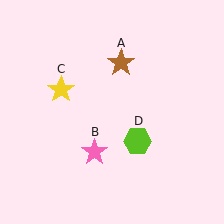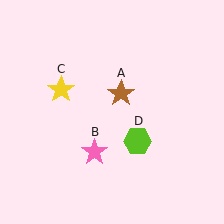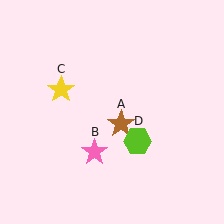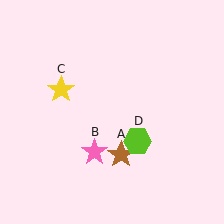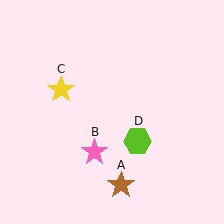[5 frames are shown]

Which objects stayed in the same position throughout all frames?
Pink star (object B) and yellow star (object C) and lime hexagon (object D) remained stationary.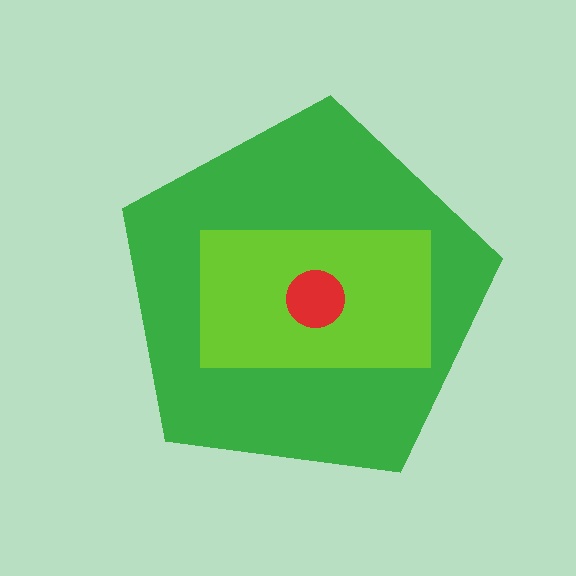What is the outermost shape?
The green pentagon.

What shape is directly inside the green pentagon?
The lime rectangle.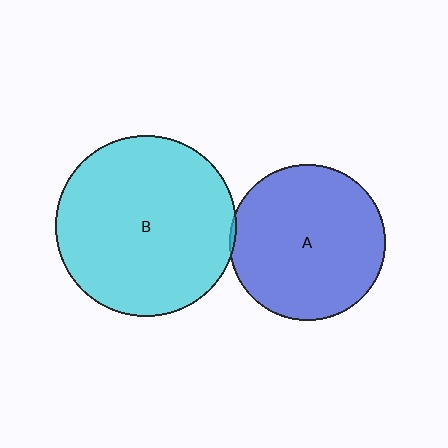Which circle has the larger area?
Circle B (cyan).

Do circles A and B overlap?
Yes.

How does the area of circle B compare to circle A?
Approximately 1.4 times.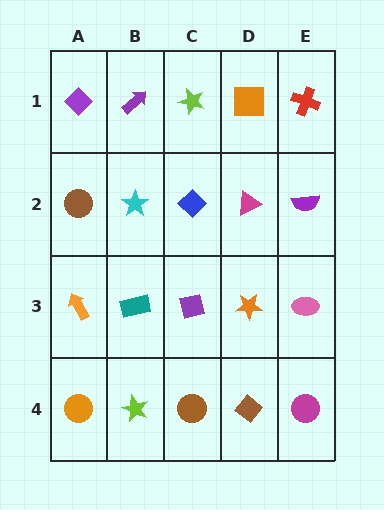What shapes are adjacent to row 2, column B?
A purple arrow (row 1, column B), a teal rectangle (row 3, column B), a brown circle (row 2, column A), a blue diamond (row 2, column C).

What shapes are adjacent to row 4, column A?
An orange arrow (row 3, column A), a lime star (row 4, column B).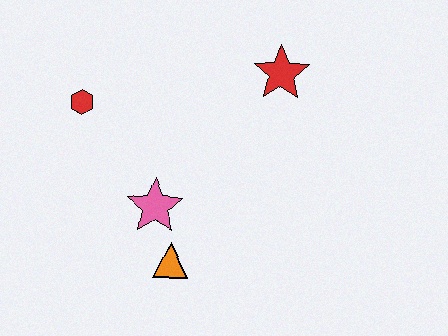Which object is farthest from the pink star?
The red star is farthest from the pink star.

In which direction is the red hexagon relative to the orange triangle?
The red hexagon is above the orange triangle.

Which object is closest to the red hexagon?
The pink star is closest to the red hexagon.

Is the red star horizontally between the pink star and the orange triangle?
No